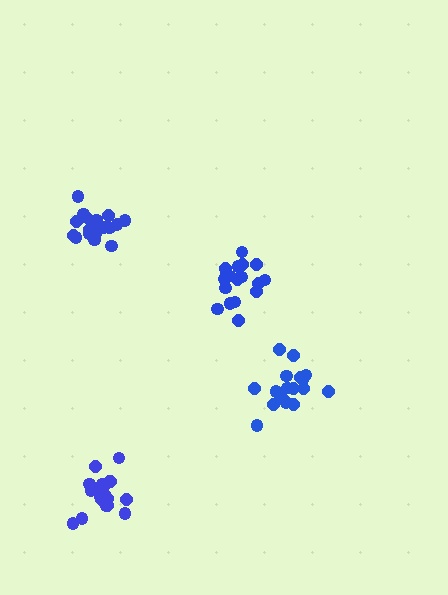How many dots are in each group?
Group 1: 19 dots, Group 2: 17 dots, Group 3: 20 dots, Group 4: 19 dots (75 total).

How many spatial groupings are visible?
There are 4 spatial groupings.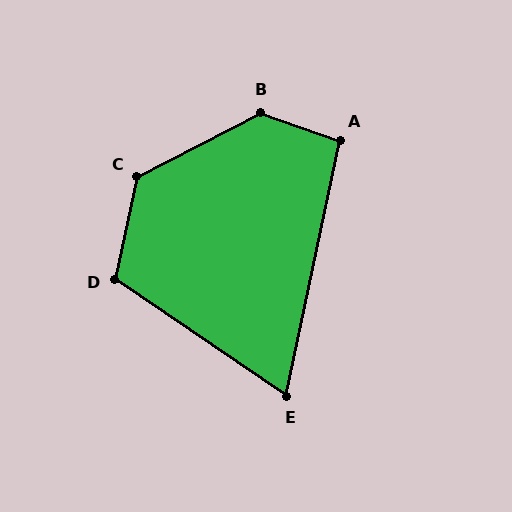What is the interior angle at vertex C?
Approximately 130 degrees (obtuse).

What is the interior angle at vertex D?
Approximately 112 degrees (obtuse).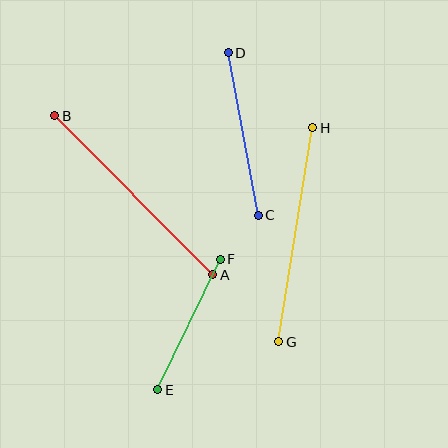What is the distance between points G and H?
The distance is approximately 217 pixels.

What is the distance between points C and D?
The distance is approximately 165 pixels.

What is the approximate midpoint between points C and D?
The midpoint is at approximately (243, 134) pixels.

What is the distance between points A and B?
The distance is approximately 224 pixels.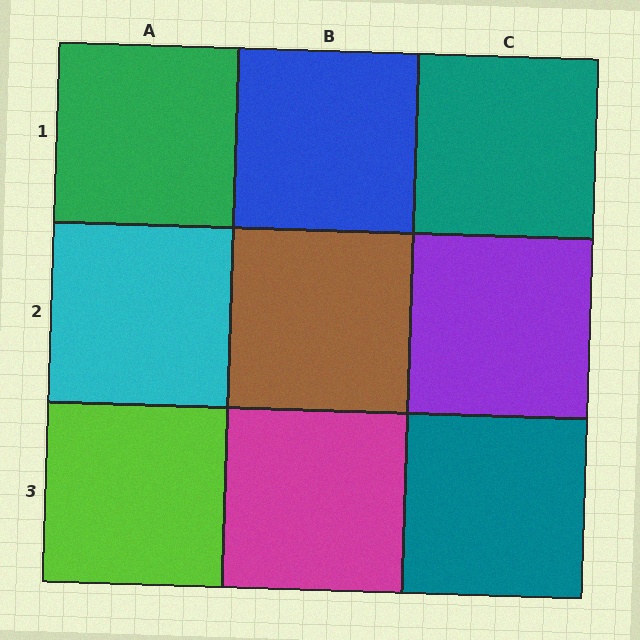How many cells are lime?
1 cell is lime.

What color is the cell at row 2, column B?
Brown.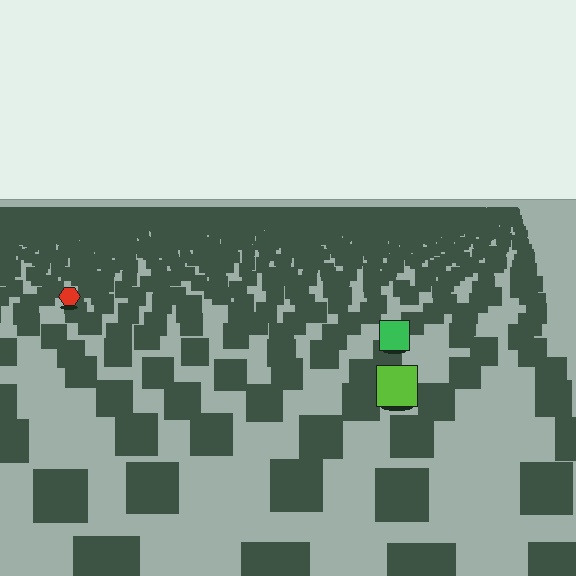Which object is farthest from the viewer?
The red hexagon is farthest from the viewer. It appears smaller and the ground texture around it is denser.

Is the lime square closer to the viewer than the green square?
Yes. The lime square is closer — you can tell from the texture gradient: the ground texture is coarser near it.